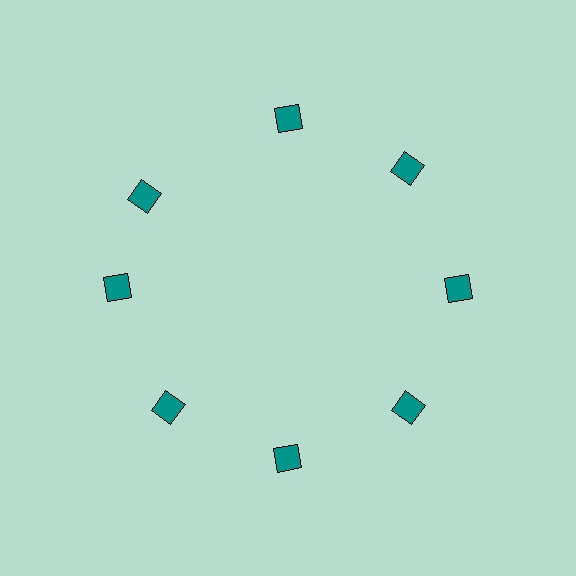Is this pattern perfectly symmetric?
No. The 8 teal diamonds are arranged in a ring, but one element near the 10 o'clock position is rotated out of alignment along the ring, breaking the 8-fold rotational symmetry.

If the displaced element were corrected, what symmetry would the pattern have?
It would have 8-fold rotational symmetry — the pattern would map onto itself every 45 degrees.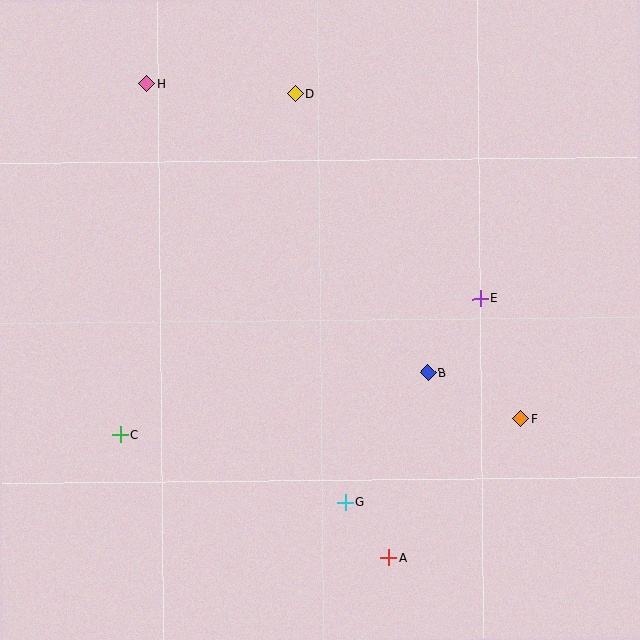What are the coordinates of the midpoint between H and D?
The midpoint between H and D is at (221, 89).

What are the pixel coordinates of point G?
Point G is at (345, 502).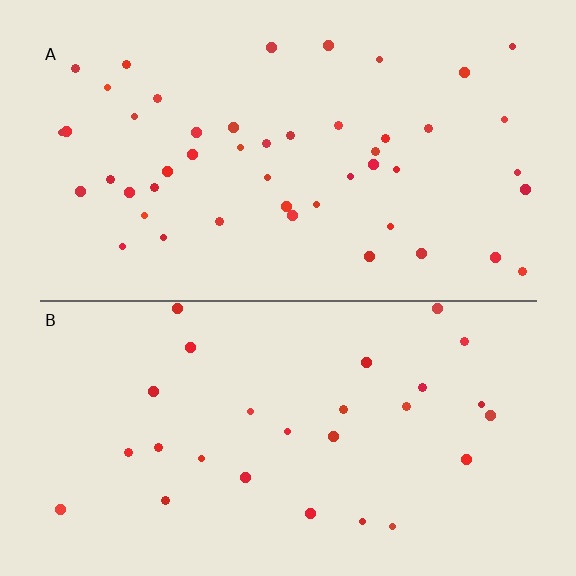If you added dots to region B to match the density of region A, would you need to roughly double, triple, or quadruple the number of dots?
Approximately double.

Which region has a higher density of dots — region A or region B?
A (the top).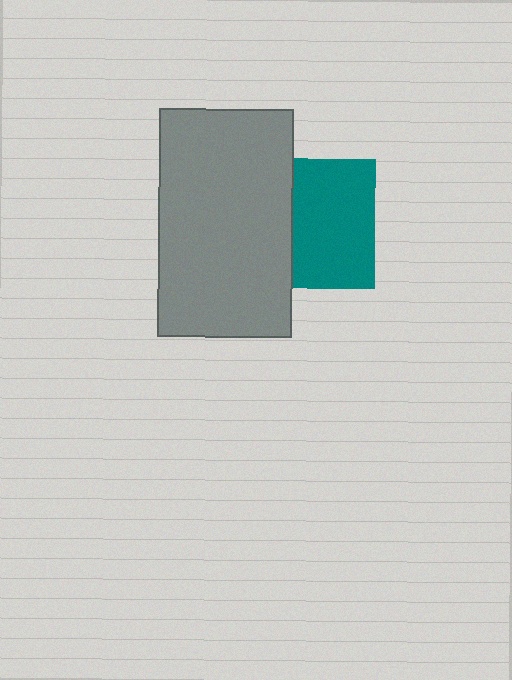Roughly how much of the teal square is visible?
About half of it is visible (roughly 64%).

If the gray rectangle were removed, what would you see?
You would see the complete teal square.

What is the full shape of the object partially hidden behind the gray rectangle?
The partially hidden object is a teal square.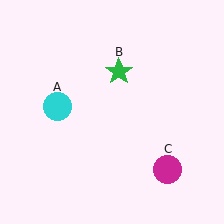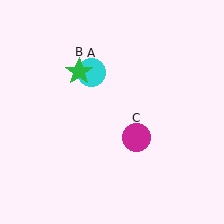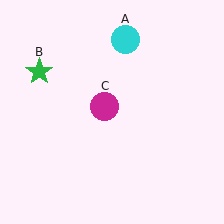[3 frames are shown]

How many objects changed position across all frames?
3 objects changed position: cyan circle (object A), green star (object B), magenta circle (object C).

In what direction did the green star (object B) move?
The green star (object B) moved left.